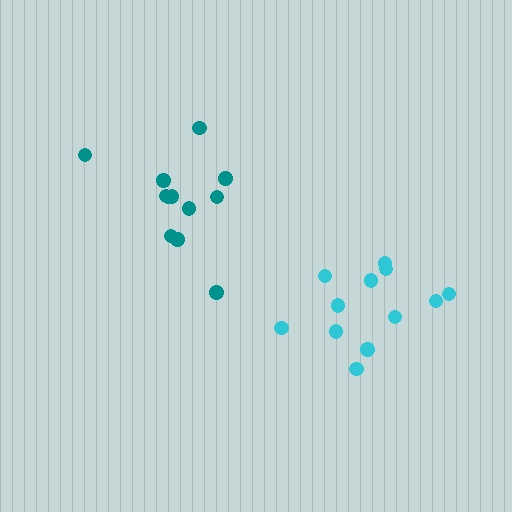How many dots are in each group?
Group 1: 12 dots, Group 2: 12 dots (24 total).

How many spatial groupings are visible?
There are 2 spatial groupings.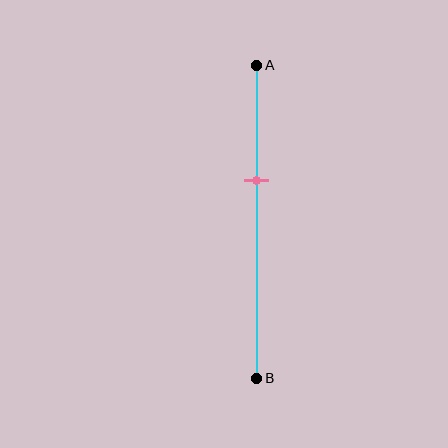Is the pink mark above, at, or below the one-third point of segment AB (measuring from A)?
The pink mark is below the one-third point of segment AB.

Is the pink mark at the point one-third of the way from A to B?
No, the mark is at about 35% from A, not at the 33% one-third point.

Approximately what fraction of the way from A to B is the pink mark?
The pink mark is approximately 35% of the way from A to B.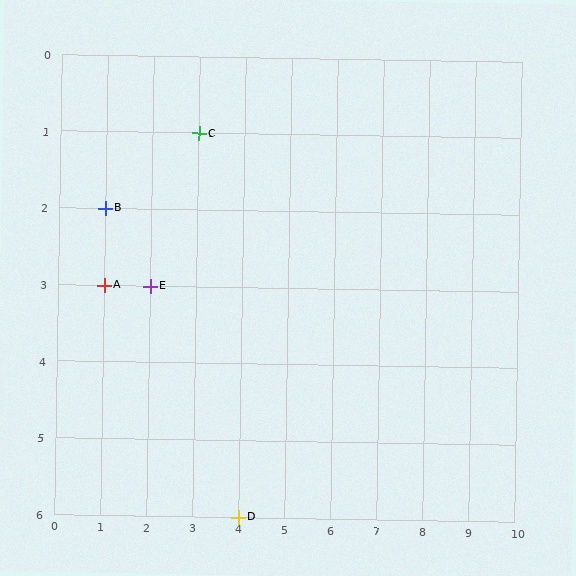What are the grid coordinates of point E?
Point E is at grid coordinates (2, 3).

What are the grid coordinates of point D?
Point D is at grid coordinates (4, 6).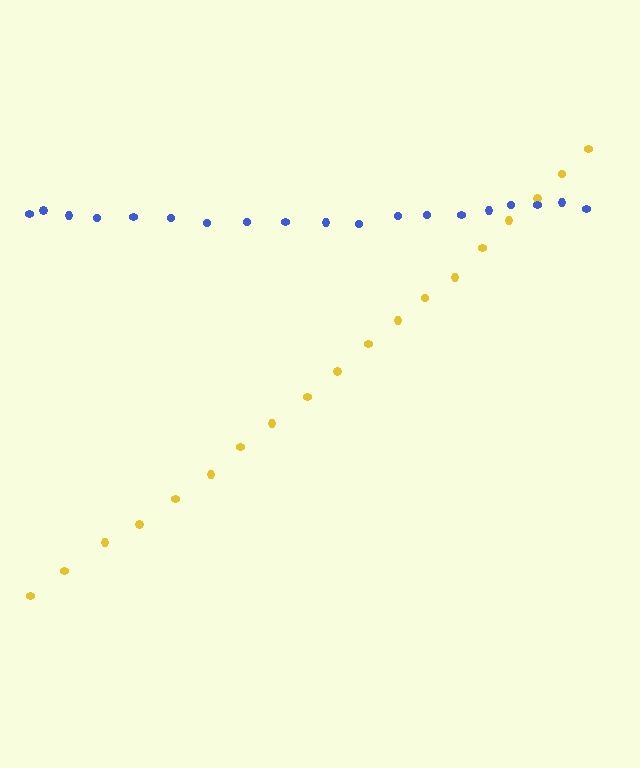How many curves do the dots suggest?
There are 2 distinct paths.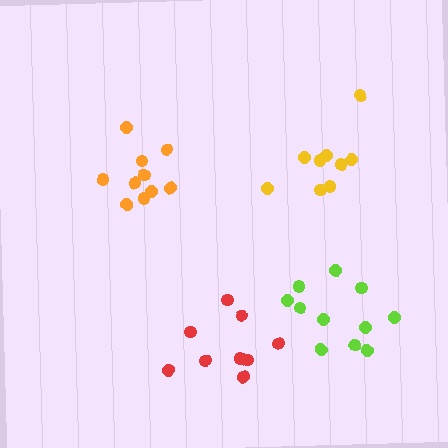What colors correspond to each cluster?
The clusters are colored: red, orange, lime, yellow.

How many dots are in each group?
Group 1: 10 dots, Group 2: 10 dots, Group 3: 11 dots, Group 4: 9 dots (40 total).